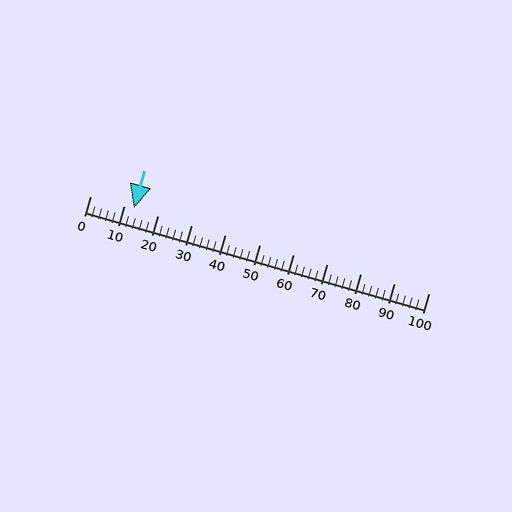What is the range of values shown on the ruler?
The ruler shows values from 0 to 100.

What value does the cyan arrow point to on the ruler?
The cyan arrow points to approximately 13.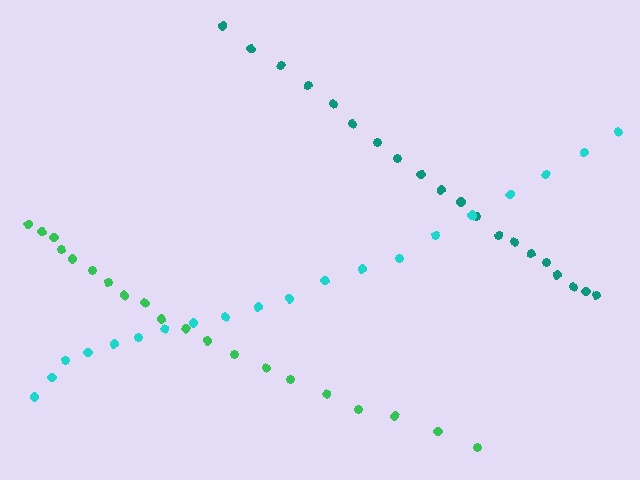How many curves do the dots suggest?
There are 3 distinct paths.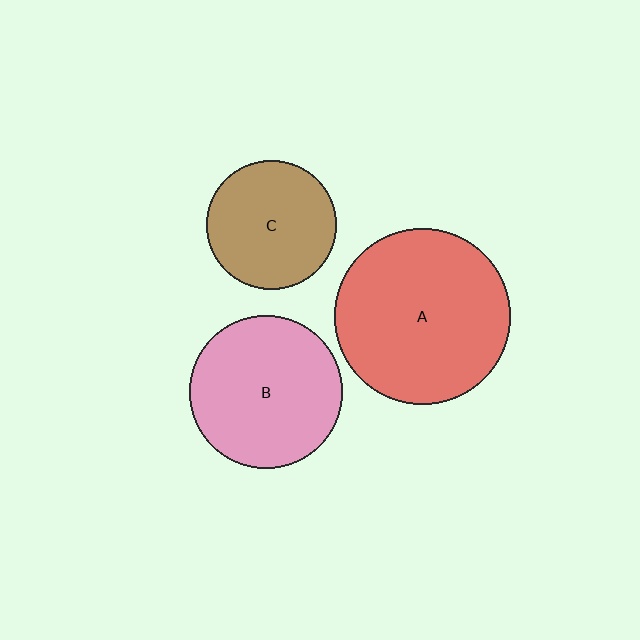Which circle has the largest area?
Circle A (red).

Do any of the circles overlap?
No, none of the circles overlap.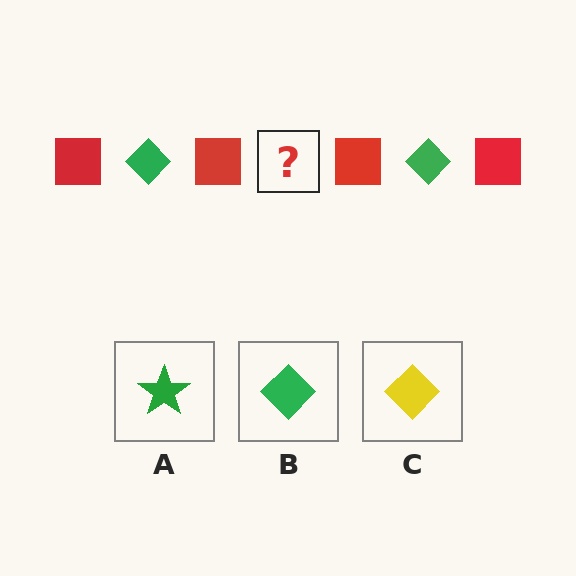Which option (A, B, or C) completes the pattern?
B.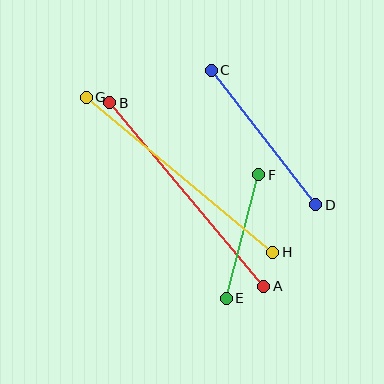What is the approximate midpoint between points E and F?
The midpoint is at approximately (242, 236) pixels.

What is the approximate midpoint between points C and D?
The midpoint is at approximately (264, 138) pixels.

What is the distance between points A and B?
The distance is approximately 240 pixels.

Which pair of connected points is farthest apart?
Points G and H are farthest apart.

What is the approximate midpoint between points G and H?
The midpoint is at approximately (180, 175) pixels.